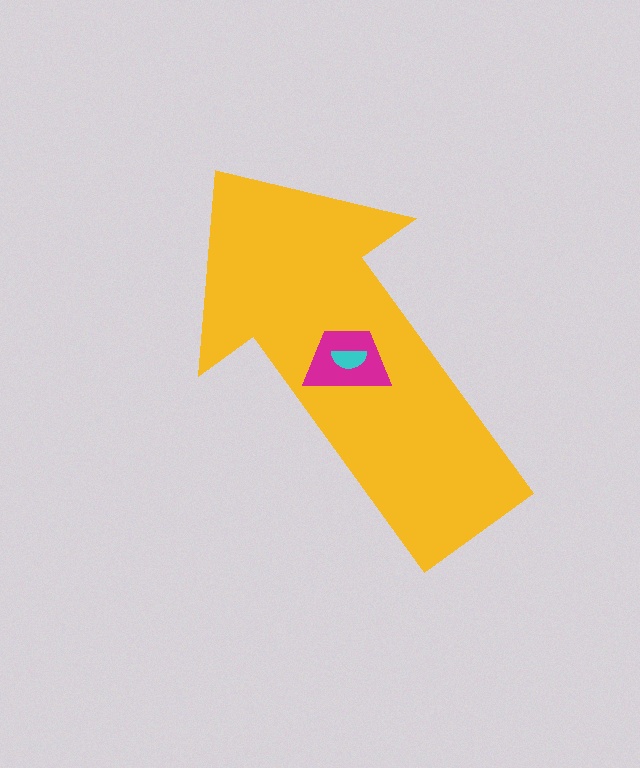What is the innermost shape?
The cyan semicircle.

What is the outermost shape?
The yellow arrow.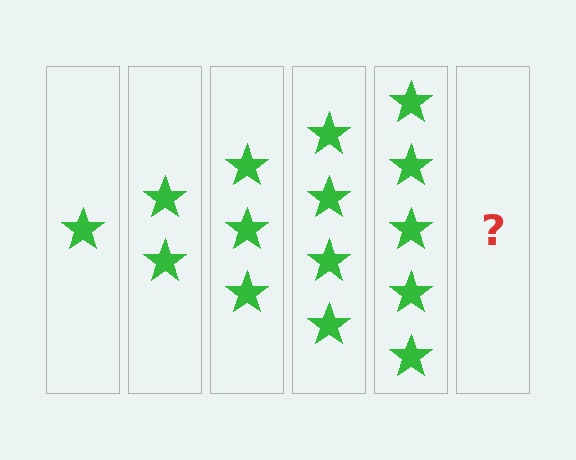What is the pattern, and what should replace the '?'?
The pattern is that each step adds one more star. The '?' should be 6 stars.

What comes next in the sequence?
The next element should be 6 stars.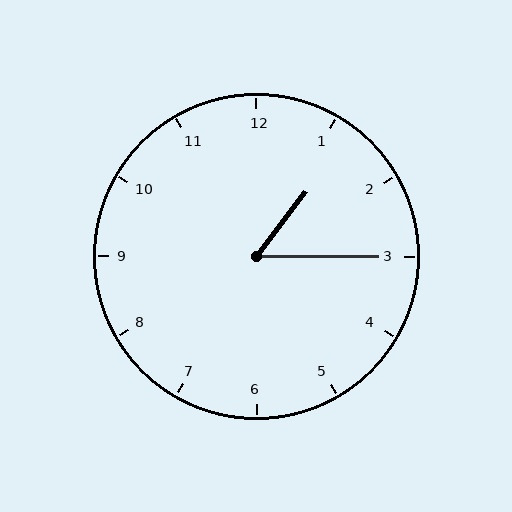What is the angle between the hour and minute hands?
Approximately 52 degrees.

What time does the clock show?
1:15.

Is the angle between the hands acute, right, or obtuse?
It is acute.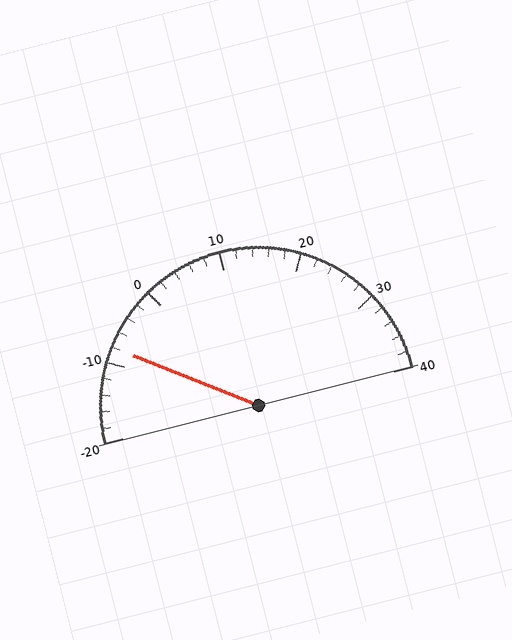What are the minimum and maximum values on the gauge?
The gauge ranges from -20 to 40.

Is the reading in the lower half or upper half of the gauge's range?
The reading is in the lower half of the range (-20 to 40).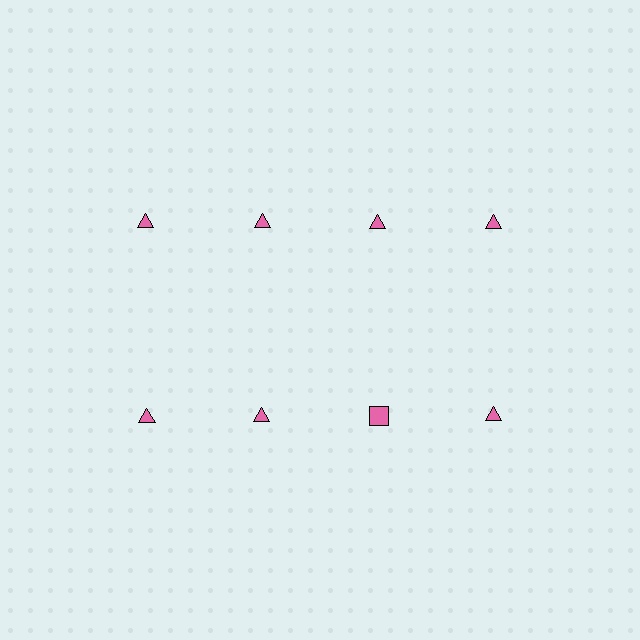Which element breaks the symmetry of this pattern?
The pink square in the second row, center column breaks the symmetry. All other shapes are pink triangles.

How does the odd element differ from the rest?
It has a different shape: square instead of triangle.